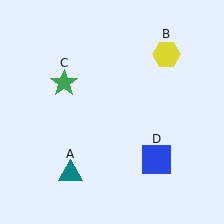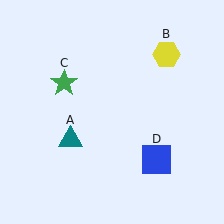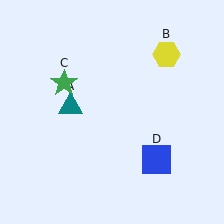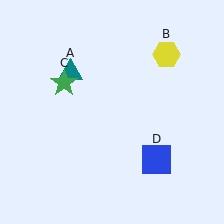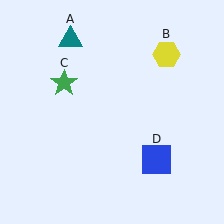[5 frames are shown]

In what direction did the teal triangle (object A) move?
The teal triangle (object A) moved up.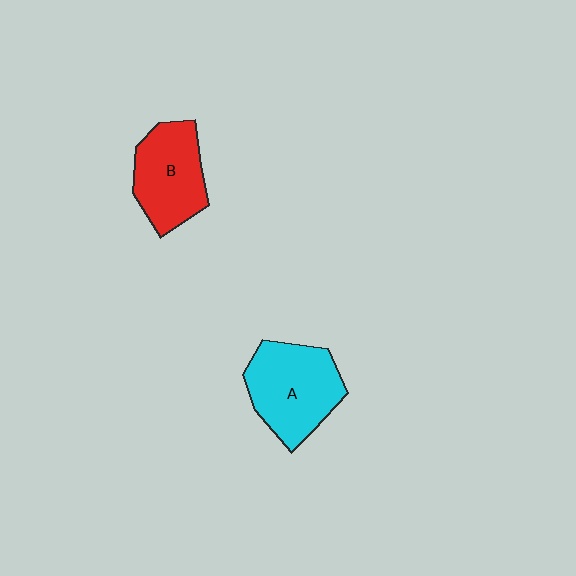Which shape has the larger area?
Shape A (cyan).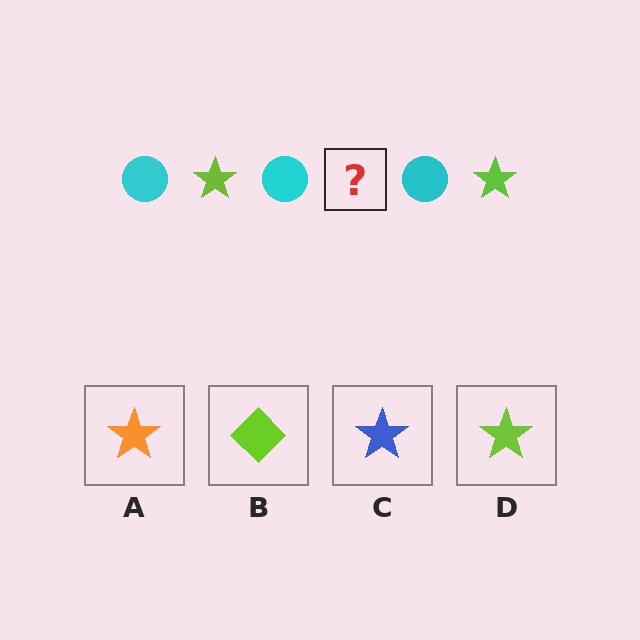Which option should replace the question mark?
Option D.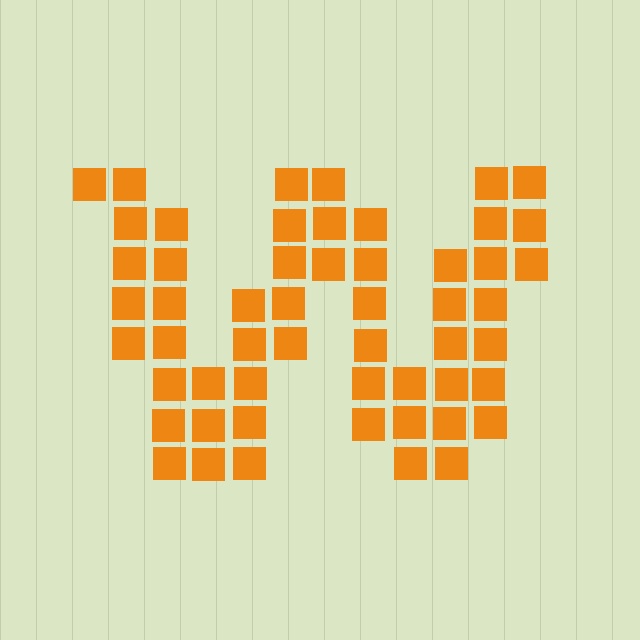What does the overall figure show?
The overall figure shows the letter W.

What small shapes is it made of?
It is made of small squares.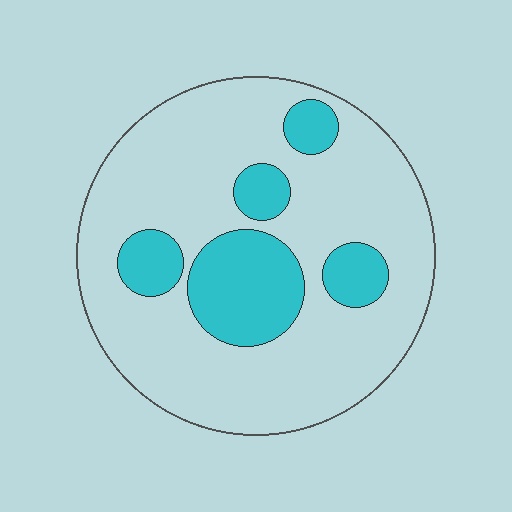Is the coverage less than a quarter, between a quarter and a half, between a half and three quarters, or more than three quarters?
Less than a quarter.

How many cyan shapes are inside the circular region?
5.